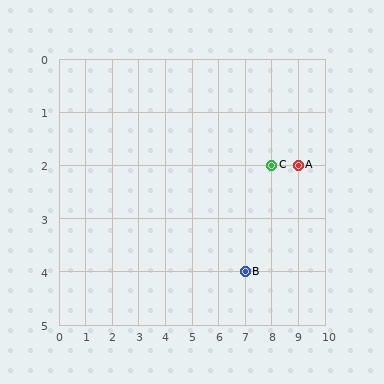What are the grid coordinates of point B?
Point B is at grid coordinates (7, 4).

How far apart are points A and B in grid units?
Points A and B are 2 columns and 2 rows apart (about 2.8 grid units diagonally).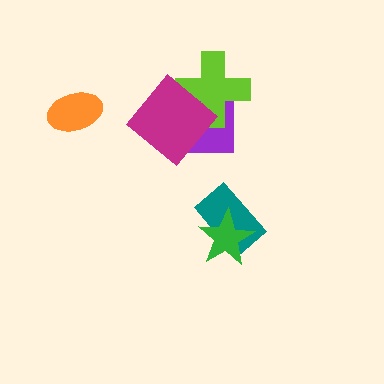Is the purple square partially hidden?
Yes, it is partially covered by another shape.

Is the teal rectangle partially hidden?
Yes, it is partially covered by another shape.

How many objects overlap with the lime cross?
2 objects overlap with the lime cross.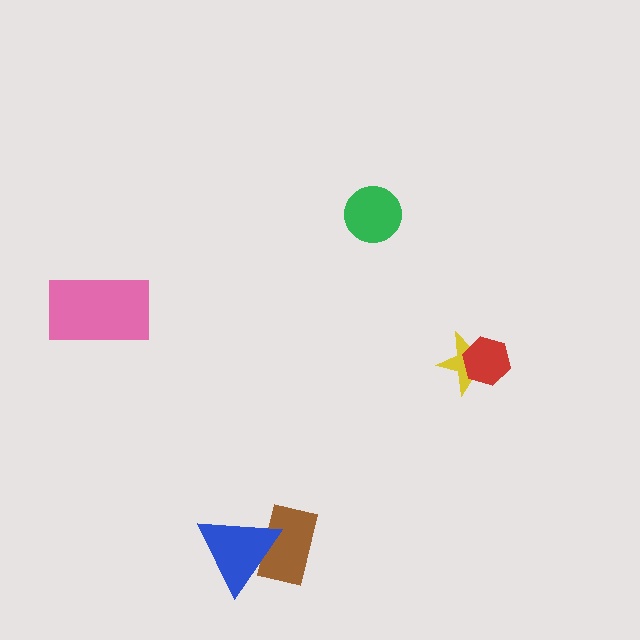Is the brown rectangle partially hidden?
Yes, it is partially covered by another shape.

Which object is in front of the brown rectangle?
The blue triangle is in front of the brown rectangle.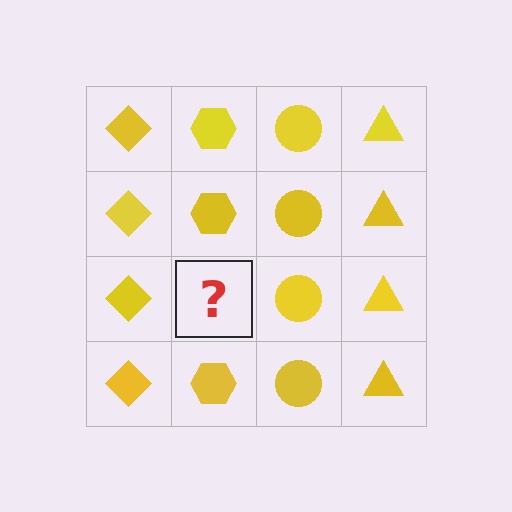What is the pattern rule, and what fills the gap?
The rule is that each column has a consistent shape. The gap should be filled with a yellow hexagon.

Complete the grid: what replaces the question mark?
The question mark should be replaced with a yellow hexagon.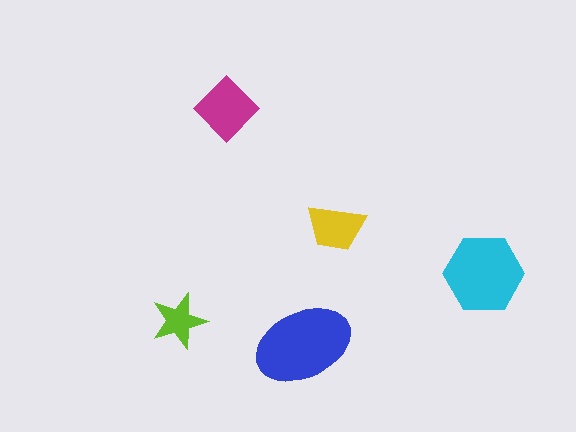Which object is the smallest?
The lime star.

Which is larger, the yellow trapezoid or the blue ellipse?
The blue ellipse.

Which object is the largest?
The blue ellipse.